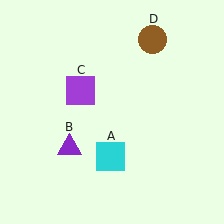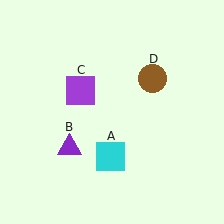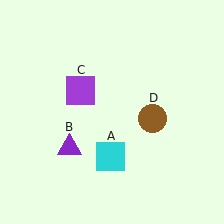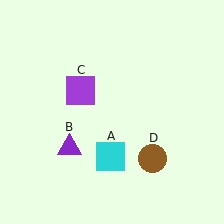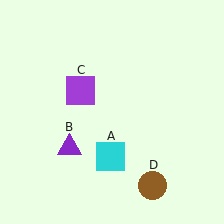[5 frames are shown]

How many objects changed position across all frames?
1 object changed position: brown circle (object D).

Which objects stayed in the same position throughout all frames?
Cyan square (object A) and purple triangle (object B) and purple square (object C) remained stationary.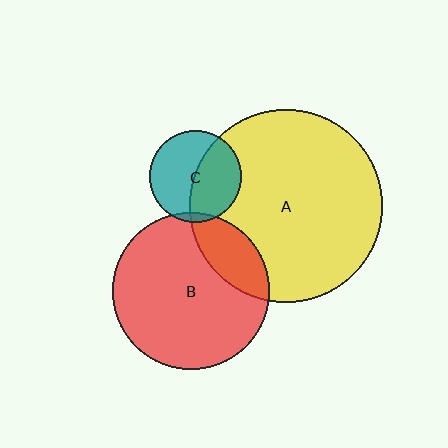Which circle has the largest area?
Circle A (yellow).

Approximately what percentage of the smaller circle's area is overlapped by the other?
Approximately 5%.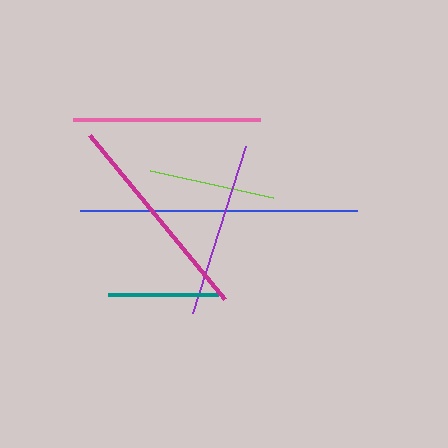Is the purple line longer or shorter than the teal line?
The purple line is longer than the teal line.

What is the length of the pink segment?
The pink segment is approximately 187 pixels long.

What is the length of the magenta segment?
The magenta segment is approximately 213 pixels long.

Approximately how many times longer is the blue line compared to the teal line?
The blue line is approximately 2.5 times the length of the teal line.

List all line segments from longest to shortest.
From longest to shortest: blue, magenta, pink, purple, lime, teal.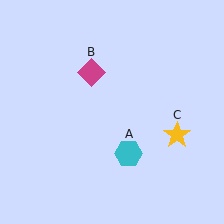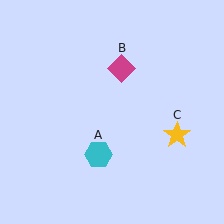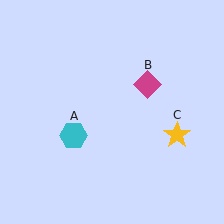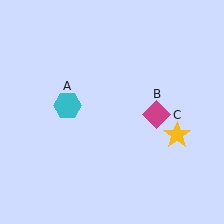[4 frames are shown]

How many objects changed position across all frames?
2 objects changed position: cyan hexagon (object A), magenta diamond (object B).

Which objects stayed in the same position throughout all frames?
Yellow star (object C) remained stationary.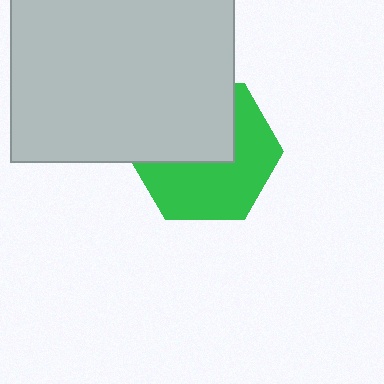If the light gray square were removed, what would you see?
You would see the complete green hexagon.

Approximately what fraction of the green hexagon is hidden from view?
Roughly 46% of the green hexagon is hidden behind the light gray square.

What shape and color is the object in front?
The object in front is a light gray square.